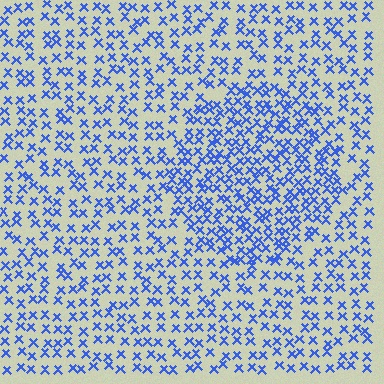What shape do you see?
I see a circle.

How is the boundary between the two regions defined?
The boundary is defined by a change in element density (approximately 1.7x ratio). All elements are the same color, size, and shape.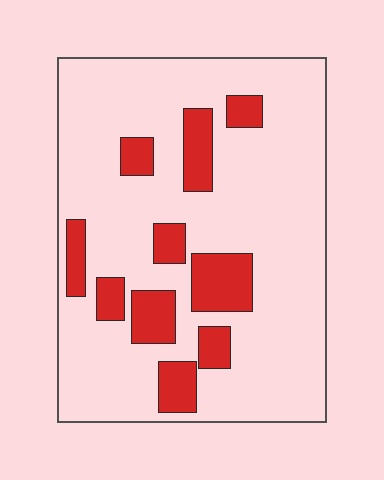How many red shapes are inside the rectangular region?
10.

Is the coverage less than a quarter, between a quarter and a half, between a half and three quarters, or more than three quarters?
Less than a quarter.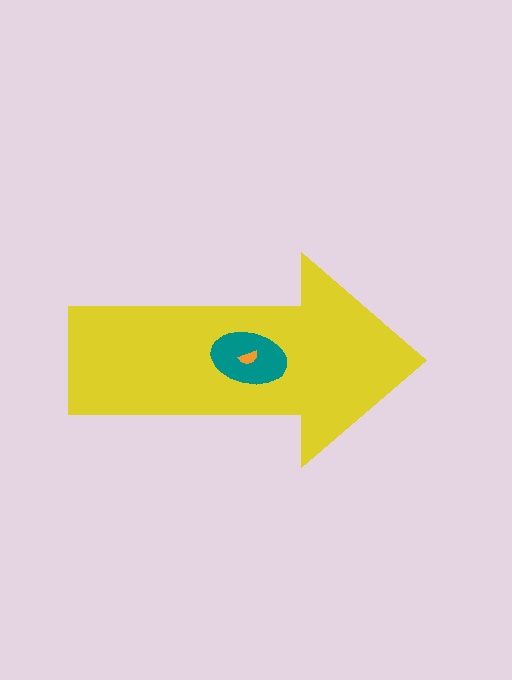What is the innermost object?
The orange semicircle.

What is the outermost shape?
The yellow arrow.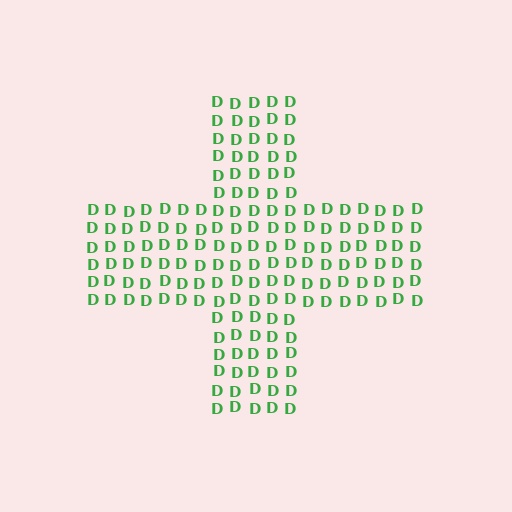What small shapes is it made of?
It is made of small letter D's.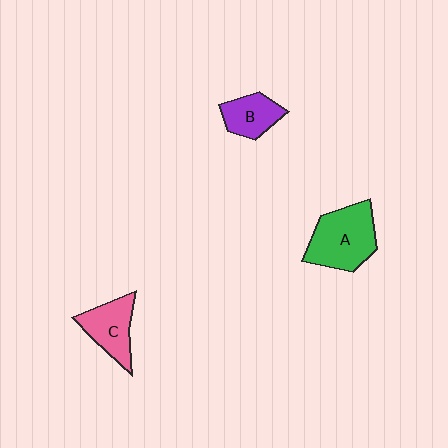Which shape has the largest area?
Shape A (green).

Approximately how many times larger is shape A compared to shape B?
Approximately 1.8 times.